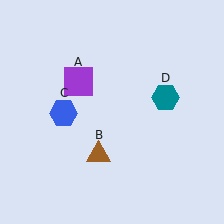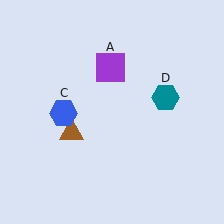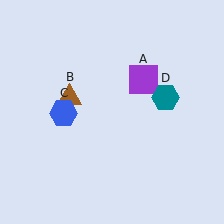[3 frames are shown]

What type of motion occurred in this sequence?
The purple square (object A), brown triangle (object B) rotated clockwise around the center of the scene.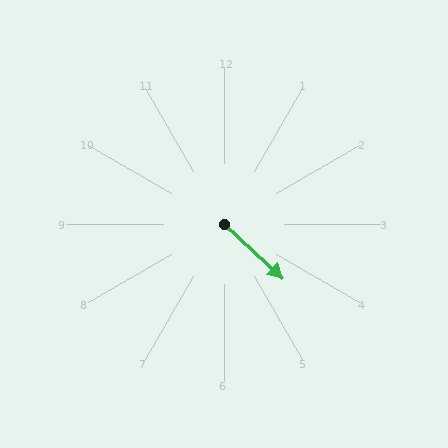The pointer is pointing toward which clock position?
Roughly 4 o'clock.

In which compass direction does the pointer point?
Southeast.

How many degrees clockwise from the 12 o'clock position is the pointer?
Approximately 132 degrees.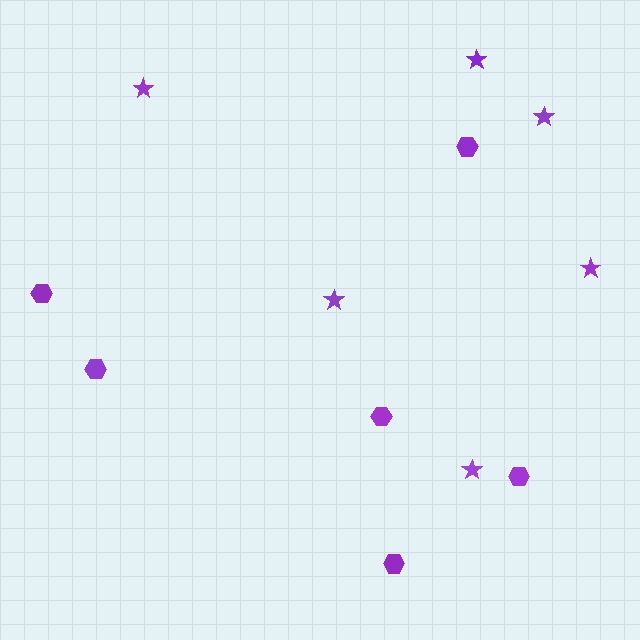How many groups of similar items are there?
There are 2 groups: one group of stars (6) and one group of hexagons (6).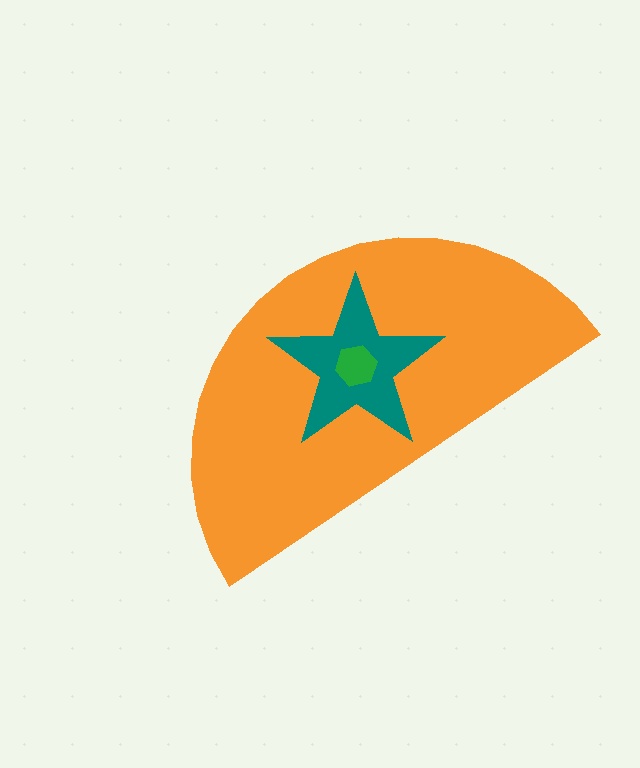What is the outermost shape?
The orange semicircle.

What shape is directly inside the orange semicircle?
The teal star.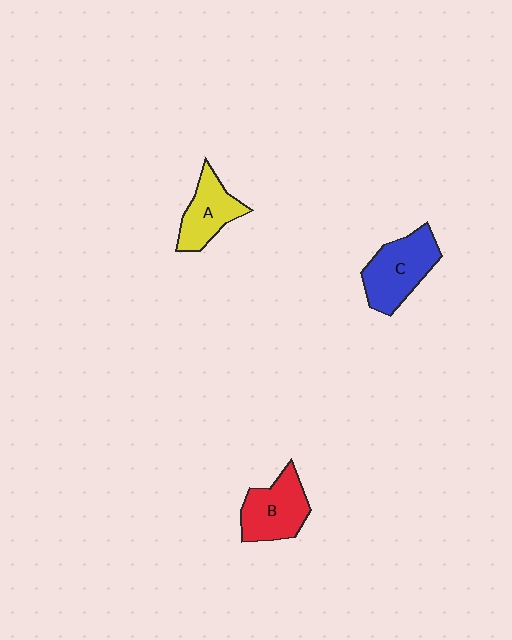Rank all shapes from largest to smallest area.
From largest to smallest: C (blue), B (red), A (yellow).